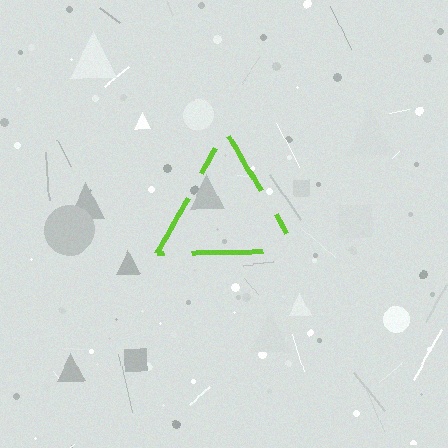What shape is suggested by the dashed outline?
The dashed outline suggests a triangle.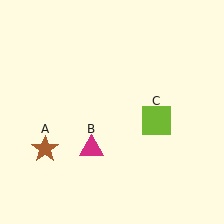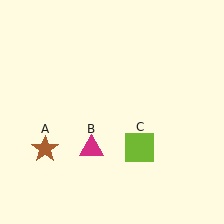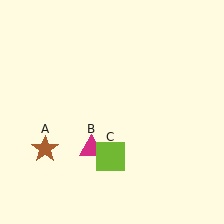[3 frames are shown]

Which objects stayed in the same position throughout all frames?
Brown star (object A) and magenta triangle (object B) remained stationary.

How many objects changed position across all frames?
1 object changed position: lime square (object C).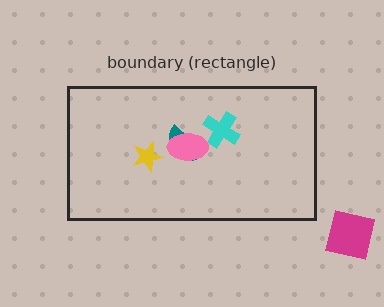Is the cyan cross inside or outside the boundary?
Inside.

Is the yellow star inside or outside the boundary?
Inside.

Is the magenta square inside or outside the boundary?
Outside.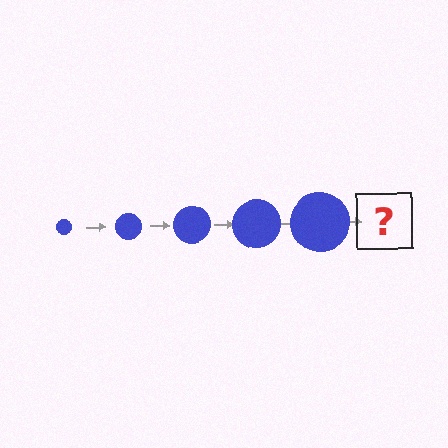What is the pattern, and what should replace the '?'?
The pattern is that the circle gets progressively larger each step. The '?' should be a blue circle, larger than the previous one.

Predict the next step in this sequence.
The next step is a blue circle, larger than the previous one.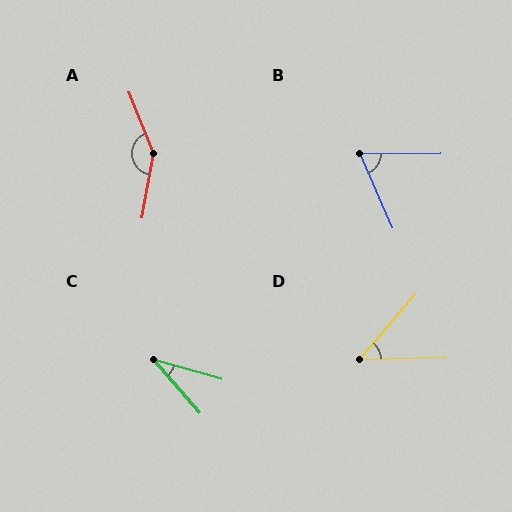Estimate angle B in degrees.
Approximately 67 degrees.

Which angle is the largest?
A, at approximately 148 degrees.